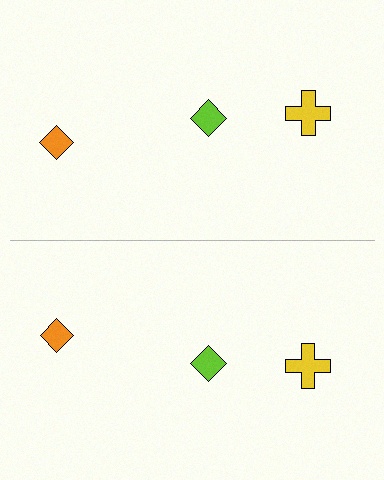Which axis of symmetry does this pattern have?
The pattern has a horizontal axis of symmetry running through the center of the image.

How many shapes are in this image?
There are 6 shapes in this image.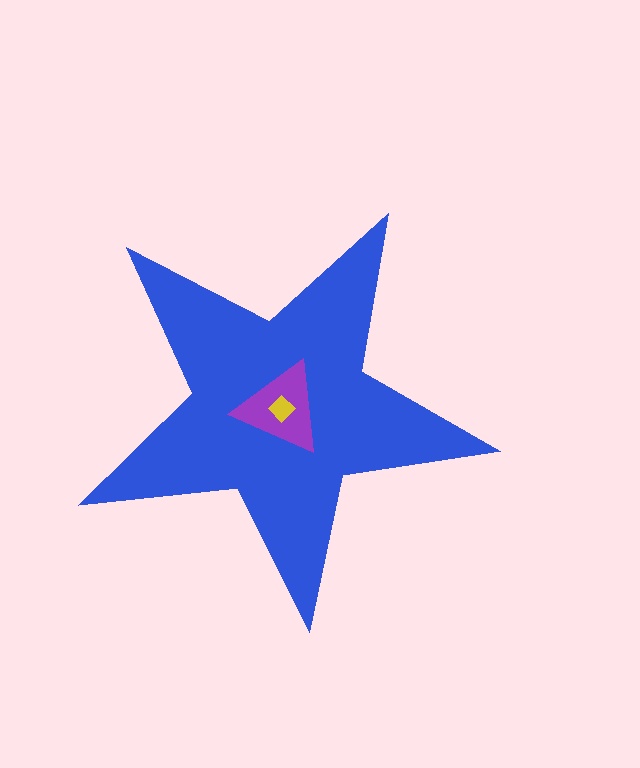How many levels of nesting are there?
3.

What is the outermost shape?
The blue star.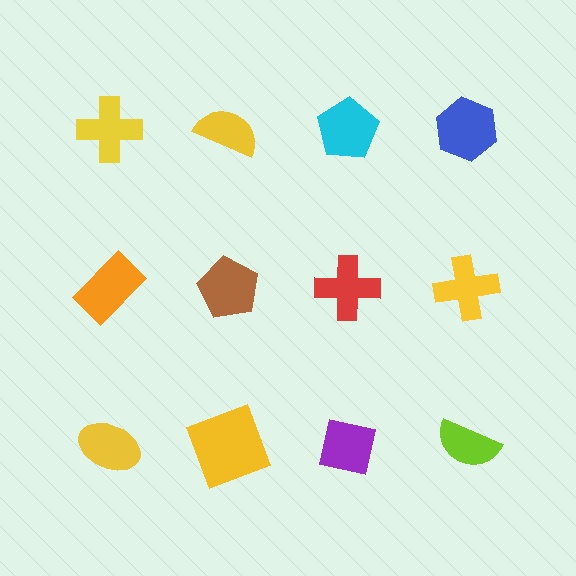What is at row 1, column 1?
A yellow cross.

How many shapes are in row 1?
4 shapes.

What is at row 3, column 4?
A lime semicircle.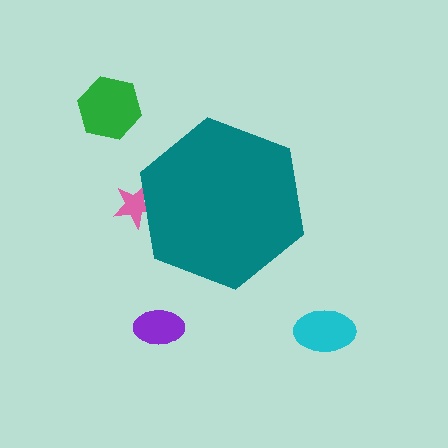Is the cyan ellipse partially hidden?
No, the cyan ellipse is fully visible.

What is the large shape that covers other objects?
A teal hexagon.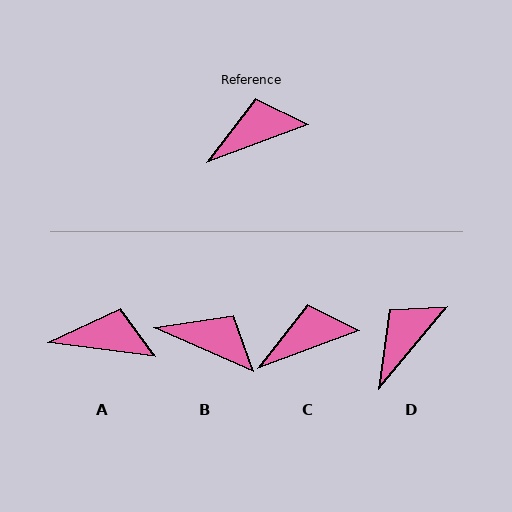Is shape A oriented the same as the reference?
No, it is off by about 27 degrees.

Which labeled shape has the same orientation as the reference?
C.